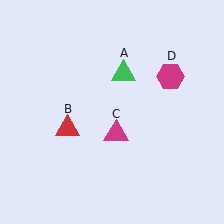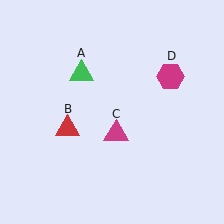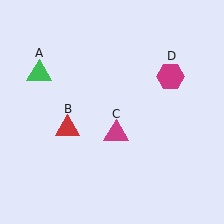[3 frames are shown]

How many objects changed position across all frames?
1 object changed position: green triangle (object A).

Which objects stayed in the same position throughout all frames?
Red triangle (object B) and magenta triangle (object C) and magenta hexagon (object D) remained stationary.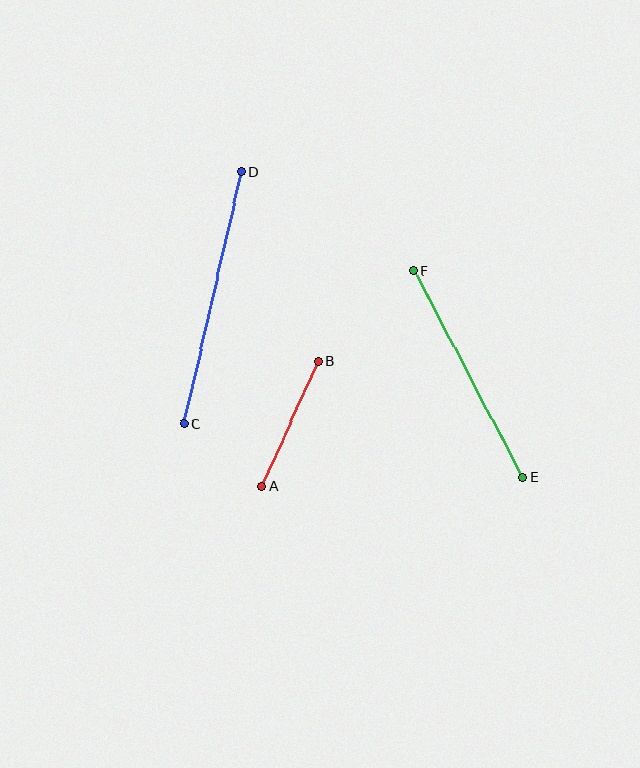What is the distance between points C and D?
The distance is approximately 258 pixels.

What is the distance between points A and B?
The distance is approximately 137 pixels.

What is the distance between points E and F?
The distance is approximately 234 pixels.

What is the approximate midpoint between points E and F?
The midpoint is at approximately (468, 374) pixels.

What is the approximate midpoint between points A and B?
The midpoint is at approximately (290, 424) pixels.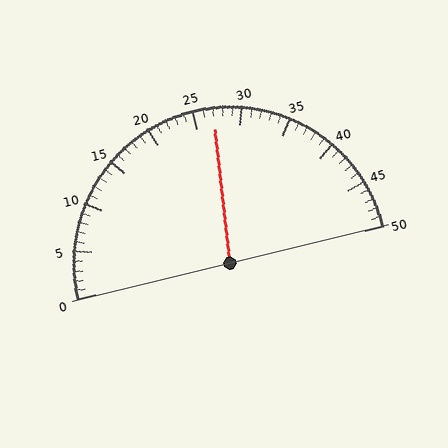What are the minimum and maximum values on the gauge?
The gauge ranges from 0 to 50.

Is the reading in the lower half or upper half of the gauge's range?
The reading is in the upper half of the range (0 to 50).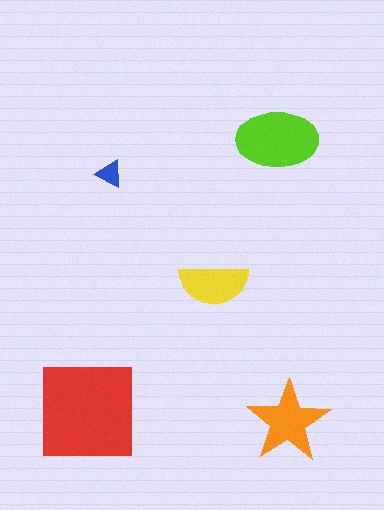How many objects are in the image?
There are 5 objects in the image.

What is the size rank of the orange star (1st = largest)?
3rd.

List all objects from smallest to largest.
The blue triangle, the yellow semicircle, the orange star, the lime ellipse, the red square.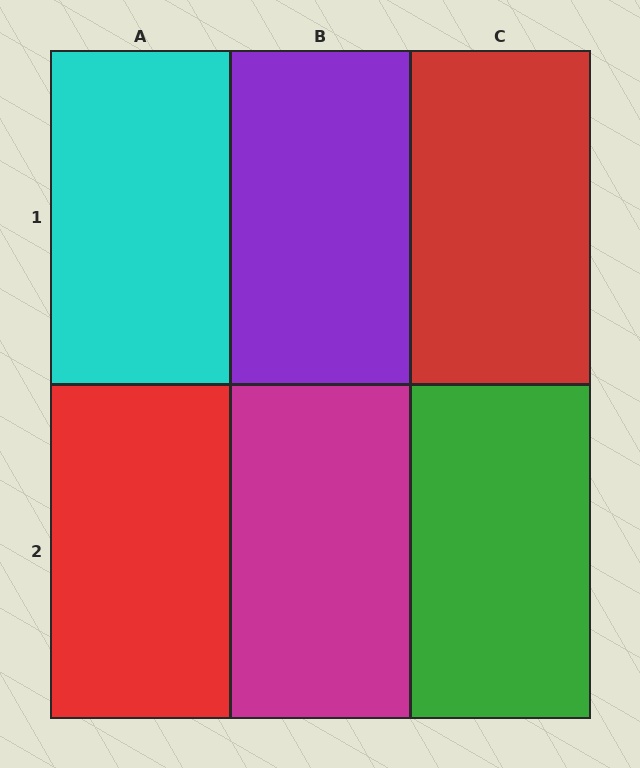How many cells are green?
1 cell is green.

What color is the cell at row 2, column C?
Green.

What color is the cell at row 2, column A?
Red.